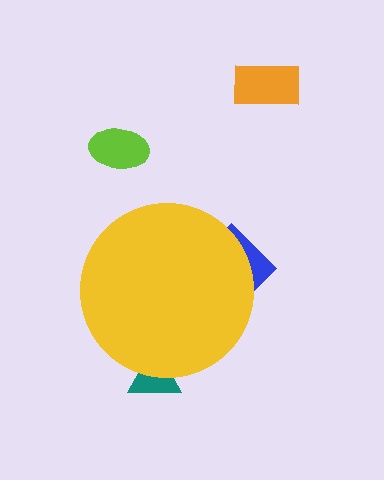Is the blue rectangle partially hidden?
Yes, the blue rectangle is partially hidden behind the yellow circle.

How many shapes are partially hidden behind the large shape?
2 shapes are partially hidden.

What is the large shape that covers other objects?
A yellow circle.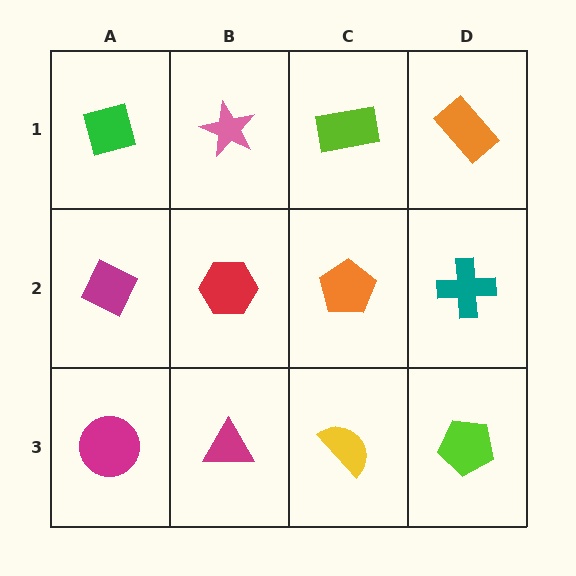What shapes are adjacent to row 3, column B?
A red hexagon (row 2, column B), a magenta circle (row 3, column A), a yellow semicircle (row 3, column C).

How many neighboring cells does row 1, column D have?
2.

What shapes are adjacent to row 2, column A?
A green diamond (row 1, column A), a magenta circle (row 3, column A), a red hexagon (row 2, column B).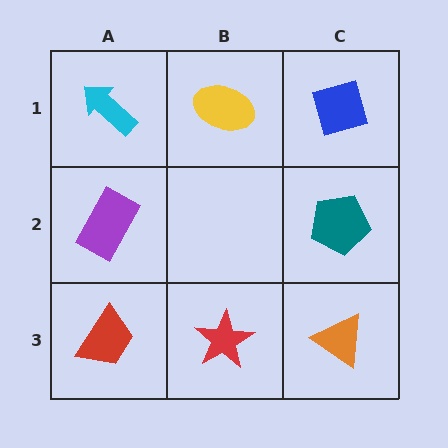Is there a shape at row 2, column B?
No, that cell is empty.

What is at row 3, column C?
An orange triangle.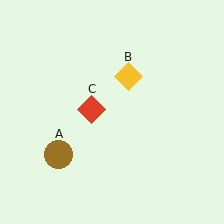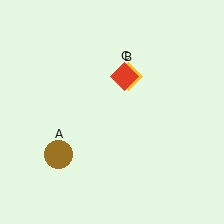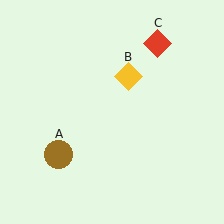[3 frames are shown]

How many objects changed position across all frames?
1 object changed position: red diamond (object C).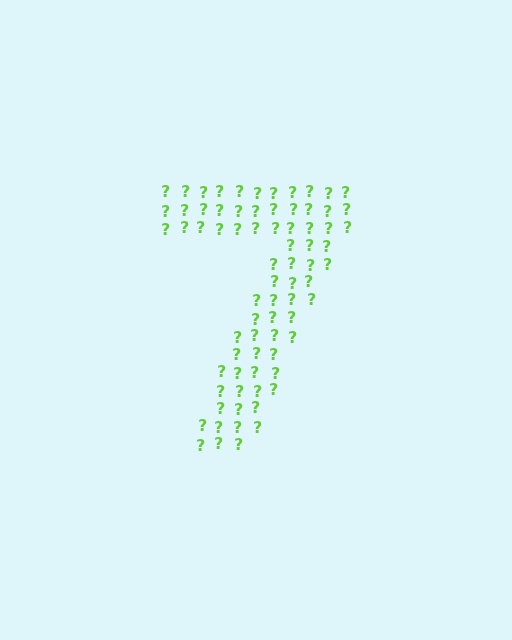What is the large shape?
The large shape is the digit 7.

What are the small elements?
The small elements are question marks.